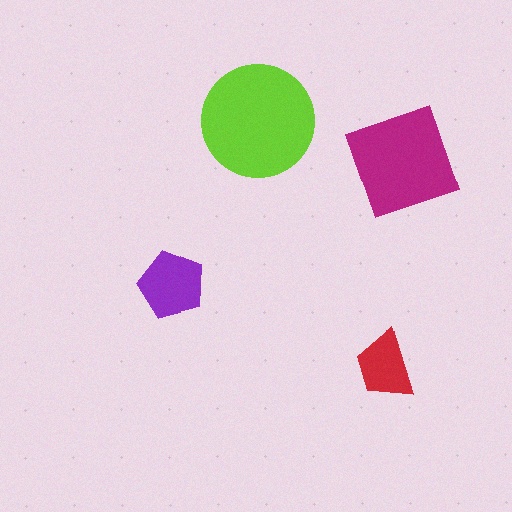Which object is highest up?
The lime circle is topmost.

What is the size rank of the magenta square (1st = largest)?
2nd.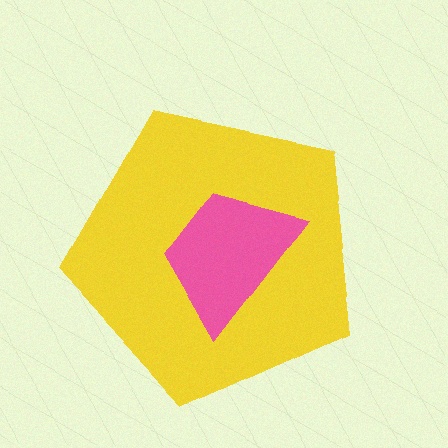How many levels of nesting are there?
2.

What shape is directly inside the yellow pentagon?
The pink trapezoid.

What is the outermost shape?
The yellow pentagon.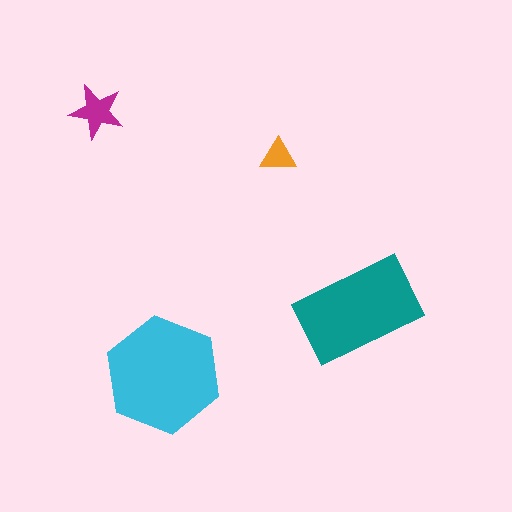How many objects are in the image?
There are 4 objects in the image.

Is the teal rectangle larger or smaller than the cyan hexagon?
Smaller.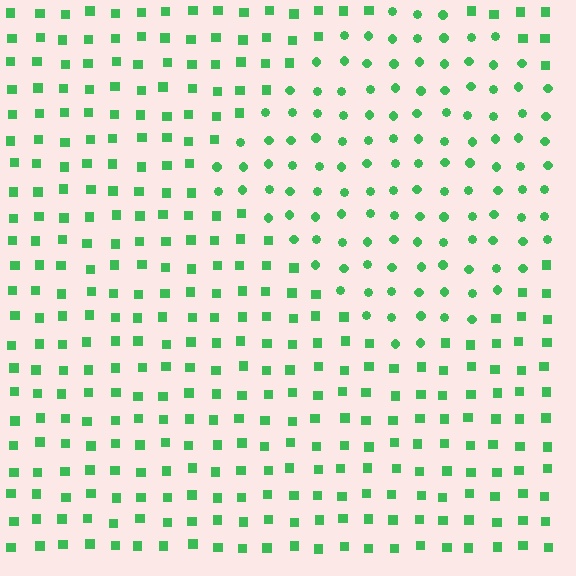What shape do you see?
I see a diamond.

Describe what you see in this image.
The image is filled with small green elements arranged in a uniform grid. A diamond-shaped region contains circles, while the surrounding area contains squares. The boundary is defined purely by the change in element shape.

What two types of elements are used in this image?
The image uses circles inside the diamond region and squares outside it.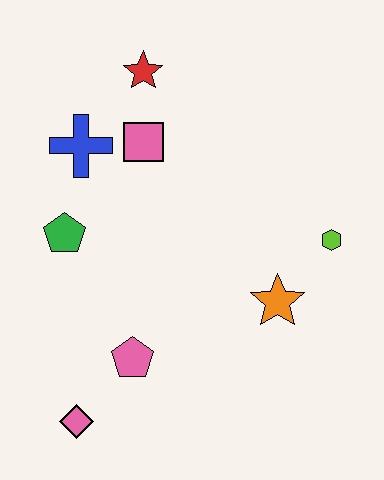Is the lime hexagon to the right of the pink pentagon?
Yes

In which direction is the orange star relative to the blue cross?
The orange star is to the right of the blue cross.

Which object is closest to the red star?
The pink square is closest to the red star.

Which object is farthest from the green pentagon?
The lime hexagon is farthest from the green pentagon.